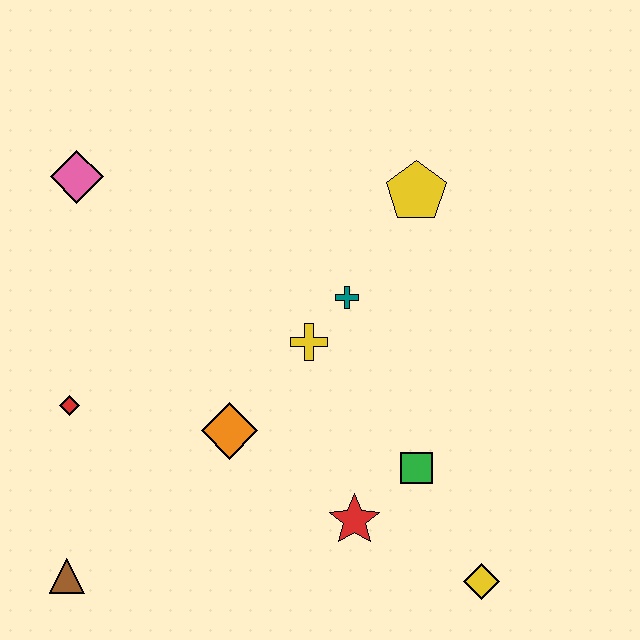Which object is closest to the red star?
The green square is closest to the red star.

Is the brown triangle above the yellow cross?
No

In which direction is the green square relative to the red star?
The green square is to the right of the red star.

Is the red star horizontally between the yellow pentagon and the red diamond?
Yes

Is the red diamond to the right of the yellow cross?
No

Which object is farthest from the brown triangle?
The yellow pentagon is farthest from the brown triangle.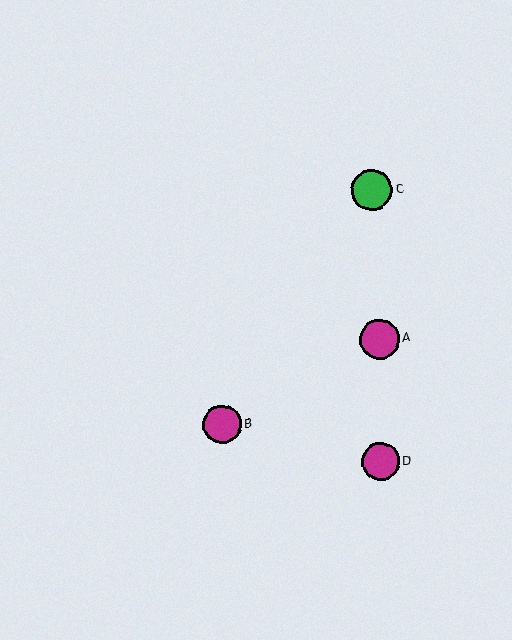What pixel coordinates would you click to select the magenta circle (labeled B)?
Click at (222, 424) to select the magenta circle B.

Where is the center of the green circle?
The center of the green circle is at (372, 190).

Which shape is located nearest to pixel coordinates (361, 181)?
The green circle (labeled C) at (372, 190) is nearest to that location.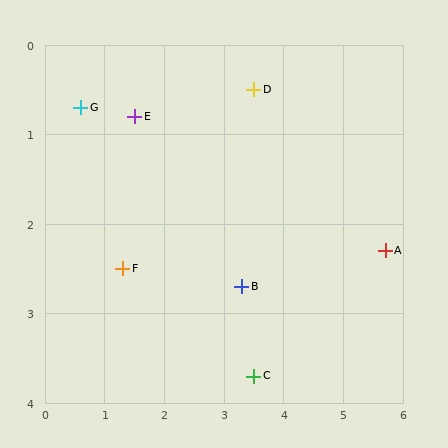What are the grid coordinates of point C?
Point C is at approximately (3.5, 3.7).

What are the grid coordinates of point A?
Point A is at approximately (5.7, 2.3).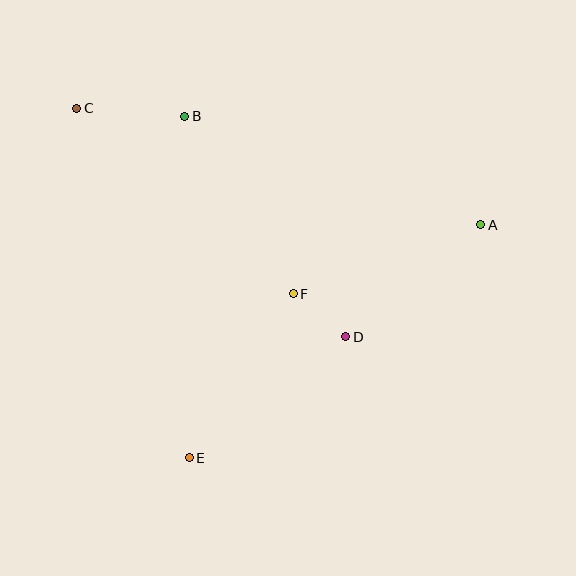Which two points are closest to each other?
Points D and F are closest to each other.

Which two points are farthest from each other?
Points A and C are farthest from each other.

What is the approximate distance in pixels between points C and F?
The distance between C and F is approximately 285 pixels.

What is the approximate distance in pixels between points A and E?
The distance between A and E is approximately 373 pixels.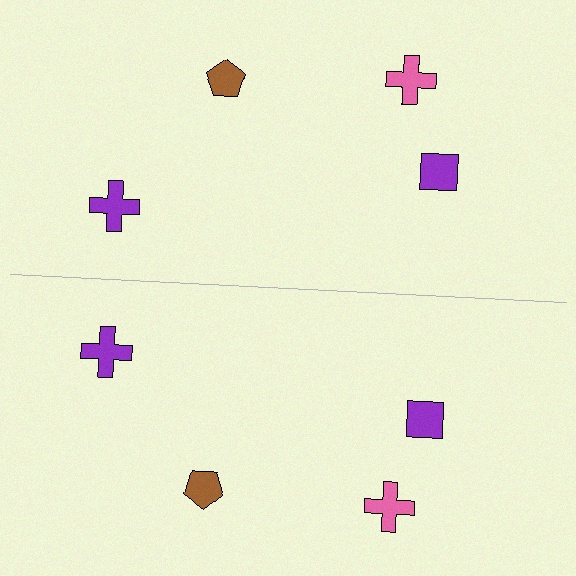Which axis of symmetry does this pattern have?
The pattern has a horizontal axis of symmetry running through the center of the image.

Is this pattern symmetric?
Yes, this pattern has bilateral (reflection) symmetry.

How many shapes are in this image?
There are 8 shapes in this image.